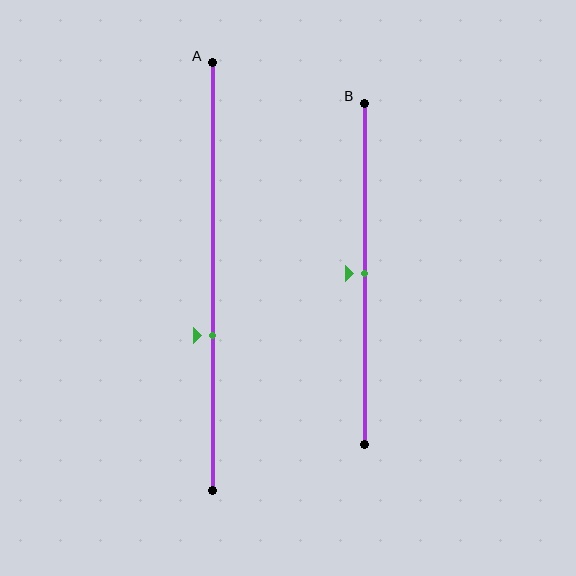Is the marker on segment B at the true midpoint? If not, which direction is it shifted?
Yes, the marker on segment B is at the true midpoint.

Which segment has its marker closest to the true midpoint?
Segment B has its marker closest to the true midpoint.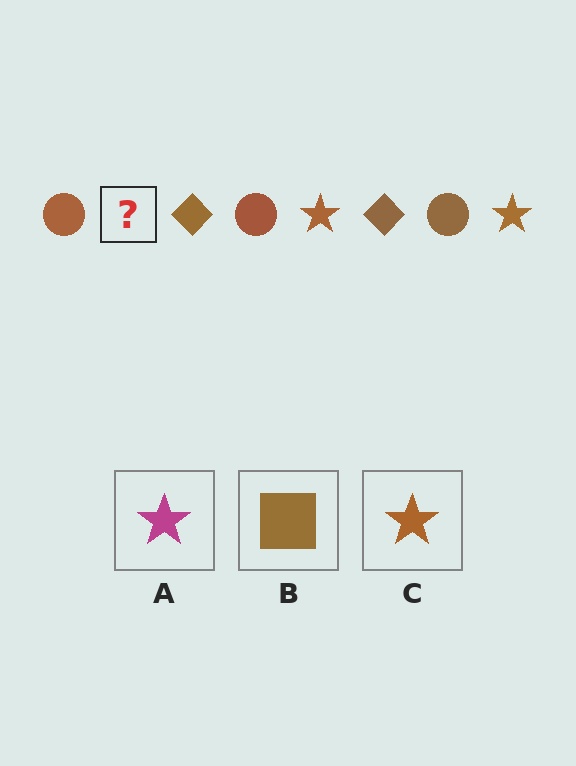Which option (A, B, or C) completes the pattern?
C.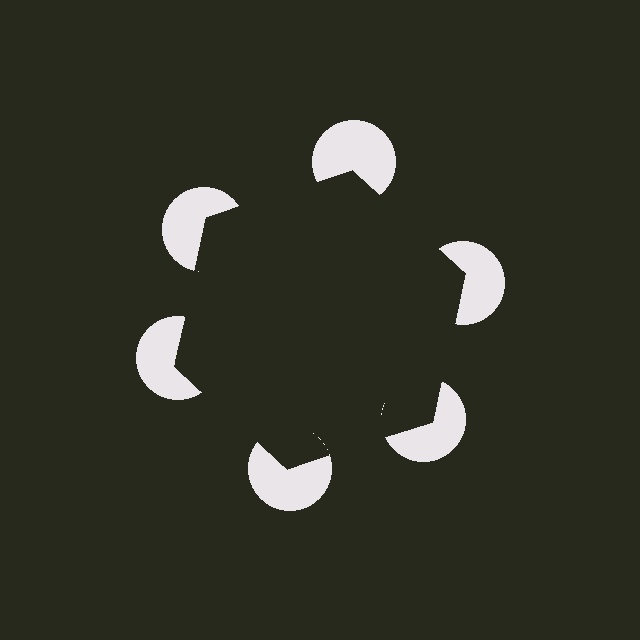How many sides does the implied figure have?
6 sides.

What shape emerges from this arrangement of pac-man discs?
An illusory hexagon — its edges are inferred from the aligned wedge cuts in the pac-man discs, not physically drawn.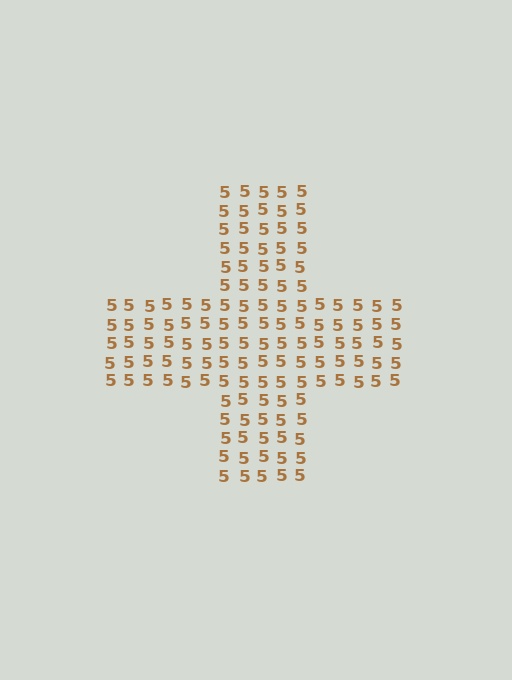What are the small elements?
The small elements are digit 5's.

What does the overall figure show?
The overall figure shows a cross.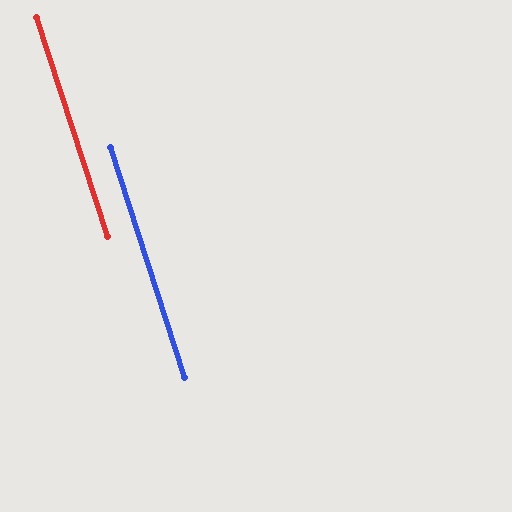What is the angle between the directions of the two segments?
Approximately 0 degrees.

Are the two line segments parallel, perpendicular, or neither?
Parallel — their directions differ by only 0.1°.